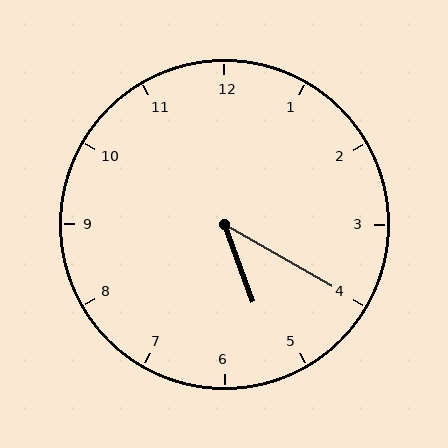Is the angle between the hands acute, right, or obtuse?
It is acute.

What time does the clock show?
5:20.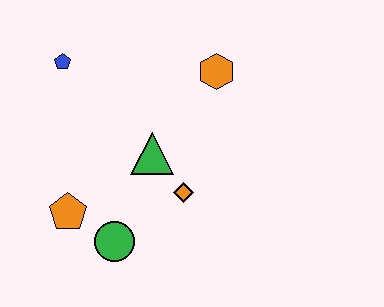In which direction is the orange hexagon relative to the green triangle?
The orange hexagon is above the green triangle.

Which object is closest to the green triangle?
The orange diamond is closest to the green triangle.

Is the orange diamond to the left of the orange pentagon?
No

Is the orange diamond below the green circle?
No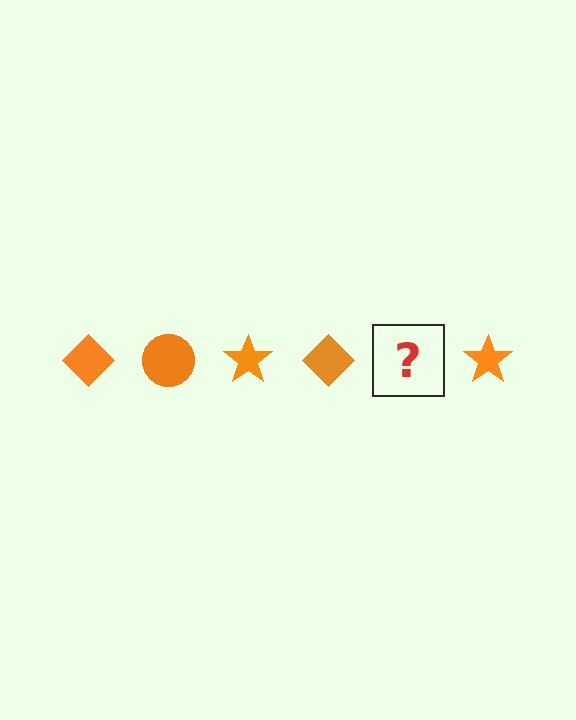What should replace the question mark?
The question mark should be replaced with an orange circle.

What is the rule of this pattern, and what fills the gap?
The rule is that the pattern cycles through diamond, circle, star shapes in orange. The gap should be filled with an orange circle.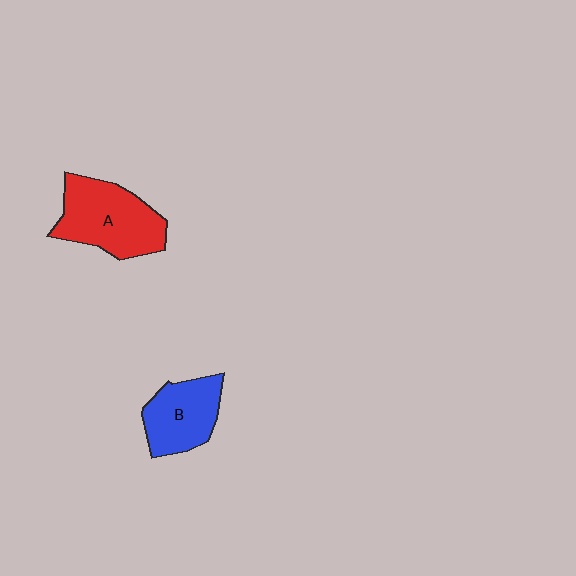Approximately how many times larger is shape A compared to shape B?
Approximately 1.3 times.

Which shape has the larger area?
Shape A (red).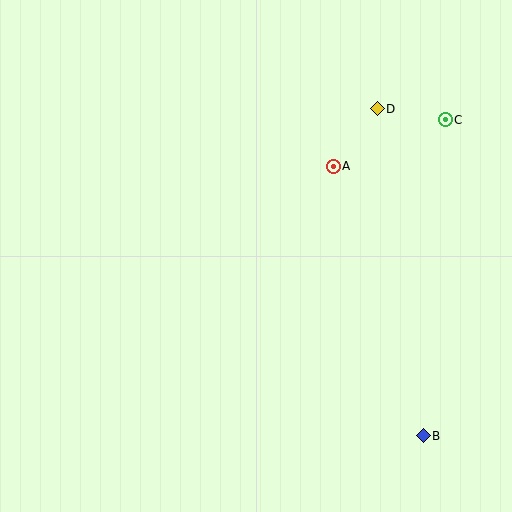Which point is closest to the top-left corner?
Point A is closest to the top-left corner.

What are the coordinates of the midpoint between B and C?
The midpoint between B and C is at (434, 278).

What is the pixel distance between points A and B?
The distance between A and B is 284 pixels.